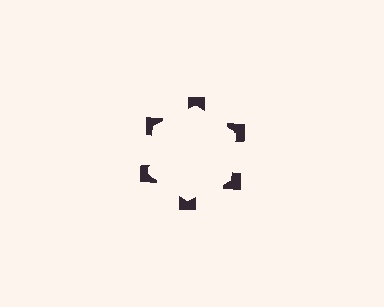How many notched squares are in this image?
There are 6 — one at each vertex of the illusory hexagon.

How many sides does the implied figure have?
6 sides.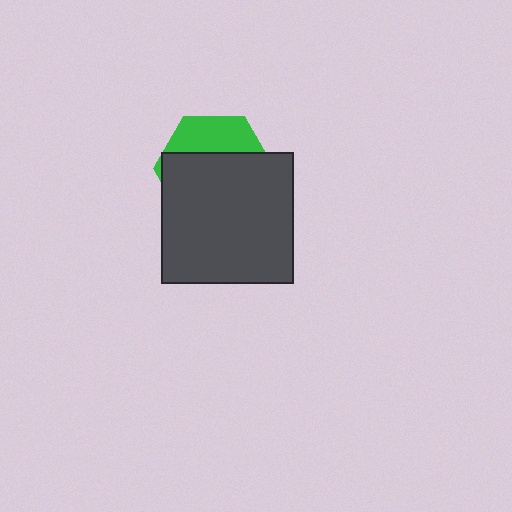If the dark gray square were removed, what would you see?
You would see the complete green hexagon.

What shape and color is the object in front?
The object in front is a dark gray square.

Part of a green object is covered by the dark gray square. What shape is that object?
It is a hexagon.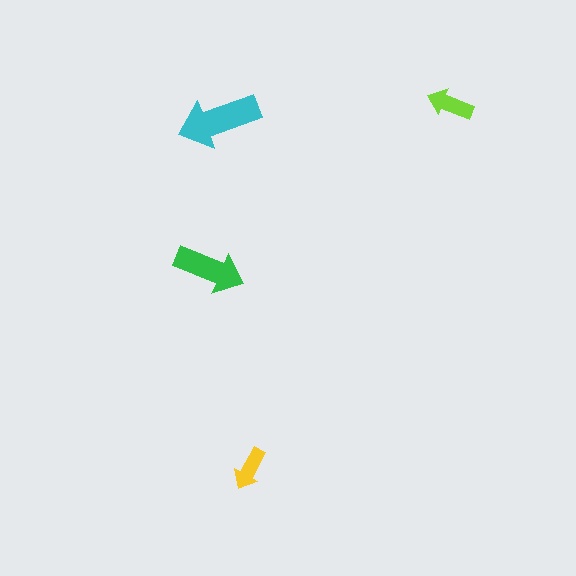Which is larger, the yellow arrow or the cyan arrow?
The cyan one.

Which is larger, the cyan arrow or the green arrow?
The cyan one.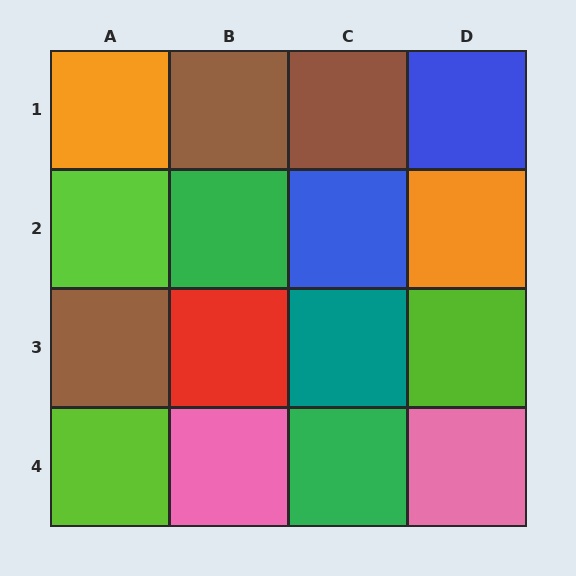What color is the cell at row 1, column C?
Brown.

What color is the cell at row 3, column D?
Lime.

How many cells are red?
1 cell is red.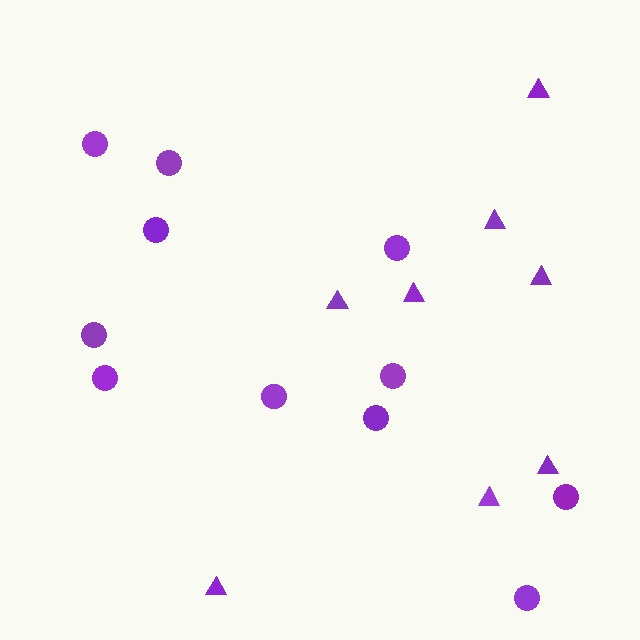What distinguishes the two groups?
There are 2 groups: one group of circles (11) and one group of triangles (8).